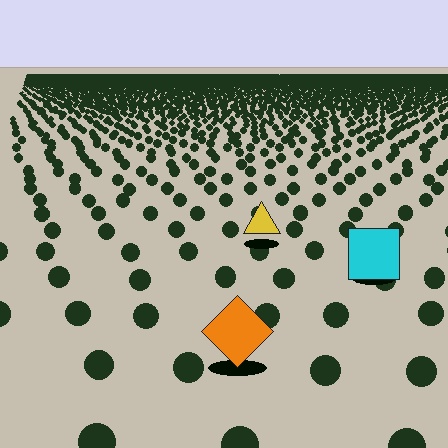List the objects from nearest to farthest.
From nearest to farthest: the orange diamond, the cyan square, the yellow triangle.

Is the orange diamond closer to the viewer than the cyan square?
Yes. The orange diamond is closer — you can tell from the texture gradient: the ground texture is coarser near it.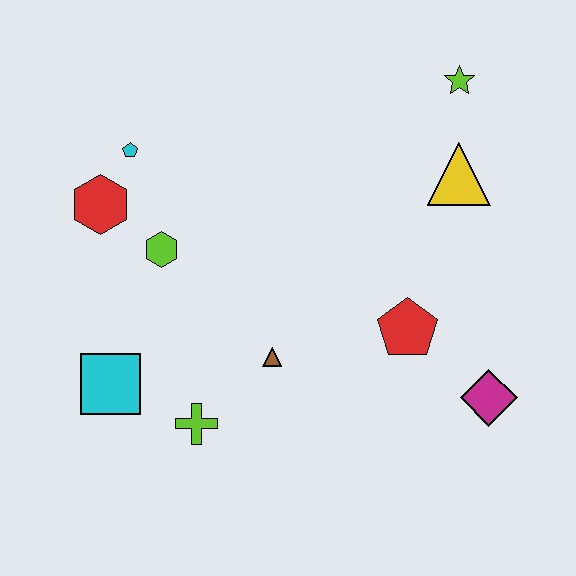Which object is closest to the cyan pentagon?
The red hexagon is closest to the cyan pentagon.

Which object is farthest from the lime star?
The cyan square is farthest from the lime star.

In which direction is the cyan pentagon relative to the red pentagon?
The cyan pentagon is to the left of the red pentagon.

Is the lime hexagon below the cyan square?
No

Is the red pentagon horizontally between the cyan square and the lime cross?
No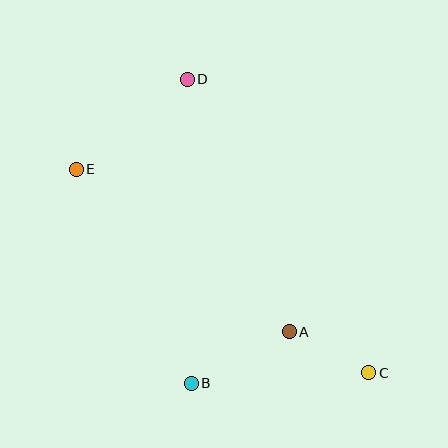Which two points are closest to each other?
Points A and C are closest to each other.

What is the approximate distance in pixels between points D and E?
The distance between D and E is approximately 143 pixels.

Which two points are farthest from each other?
Points C and E are farthest from each other.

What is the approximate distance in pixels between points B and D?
The distance between B and D is approximately 304 pixels.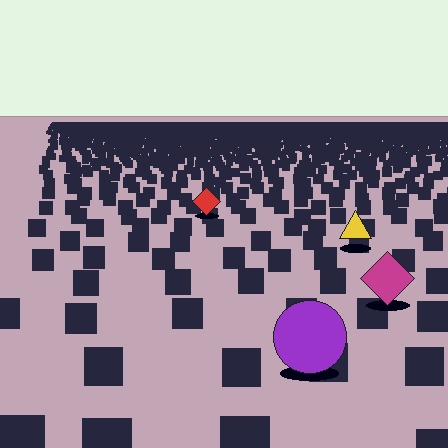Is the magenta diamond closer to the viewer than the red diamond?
Yes. The magenta diamond is closer — you can tell from the texture gradient: the ground texture is coarser near it.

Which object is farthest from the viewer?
The red diamond is farthest from the viewer. It appears smaller and the ground texture around it is denser.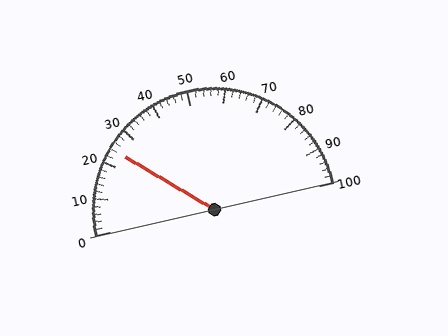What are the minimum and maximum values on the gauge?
The gauge ranges from 0 to 100.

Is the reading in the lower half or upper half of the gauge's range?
The reading is in the lower half of the range (0 to 100).